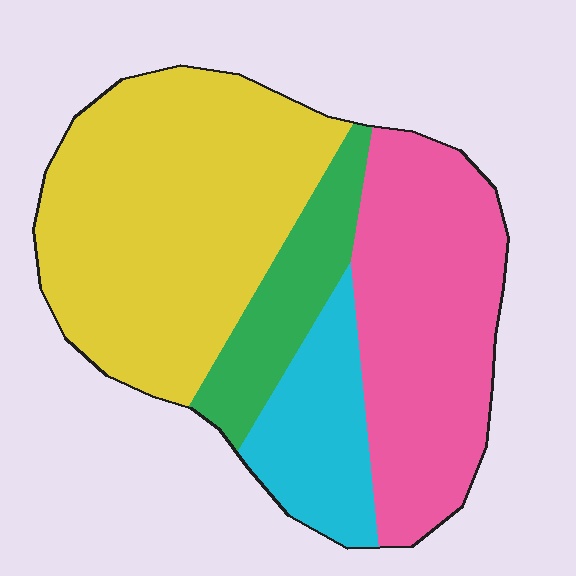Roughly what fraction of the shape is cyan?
Cyan takes up about one eighth (1/8) of the shape.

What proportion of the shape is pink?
Pink takes up about one third (1/3) of the shape.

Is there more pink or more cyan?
Pink.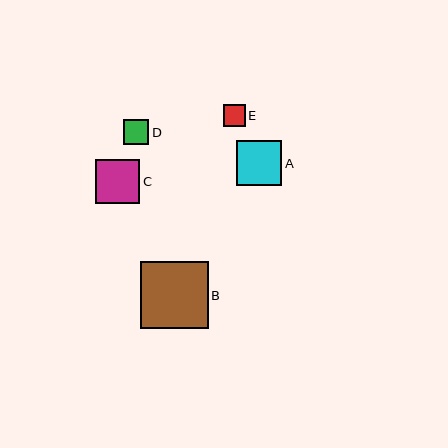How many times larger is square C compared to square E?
Square C is approximately 2.1 times the size of square E.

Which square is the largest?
Square B is the largest with a size of approximately 67 pixels.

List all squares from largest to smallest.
From largest to smallest: B, A, C, D, E.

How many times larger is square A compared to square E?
Square A is approximately 2.1 times the size of square E.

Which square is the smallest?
Square E is the smallest with a size of approximately 21 pixels.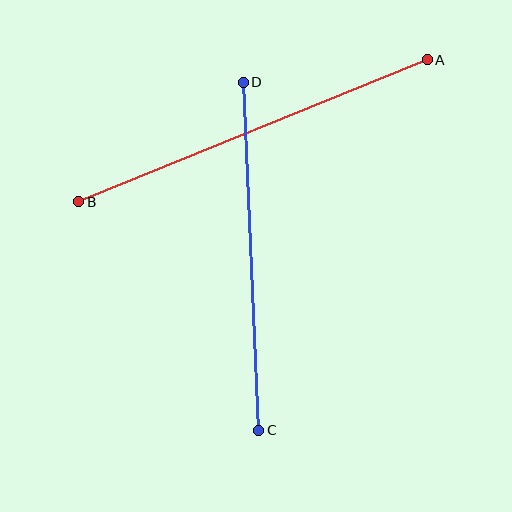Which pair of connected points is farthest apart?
Points A and B are farthest apart.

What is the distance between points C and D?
The distance is approximately 348 pixels.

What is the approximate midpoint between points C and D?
The midpoint is at approximately (251, 256) pixels.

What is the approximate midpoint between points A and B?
The midpoint is at approximately (253, 131) pixels.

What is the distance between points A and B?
The distance is approximately 376 pixels.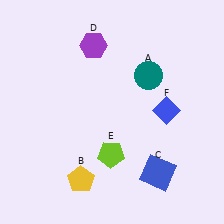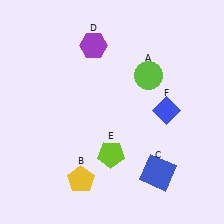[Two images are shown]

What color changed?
The circle (A) changed from teal in Image 1 to lime in Image 2.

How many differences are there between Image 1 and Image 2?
There is 1 difference between the two images.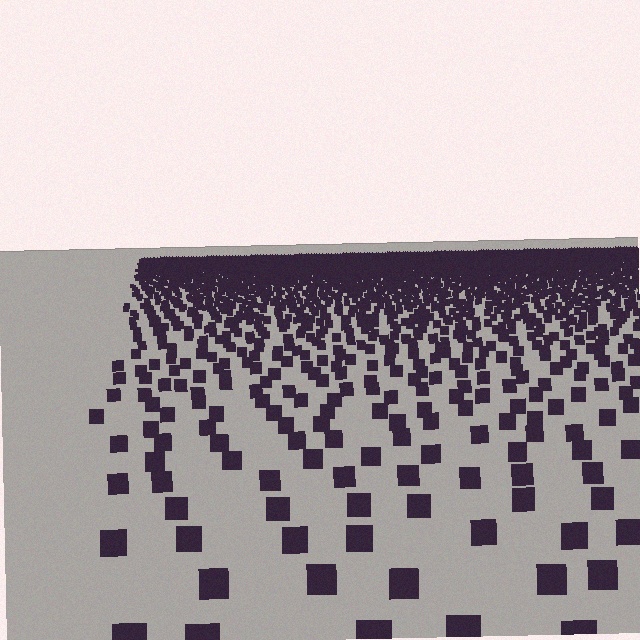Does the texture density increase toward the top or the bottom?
Density increases toward the top.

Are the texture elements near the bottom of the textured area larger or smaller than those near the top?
Larger. Near the bottom, elements are closer to the viewer and appear at a bigger on-screen size.